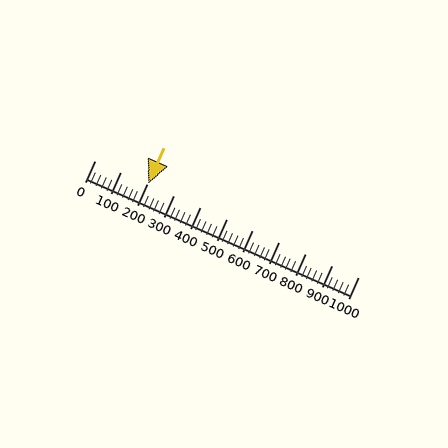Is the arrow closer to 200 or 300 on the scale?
The arrow is closer to 200.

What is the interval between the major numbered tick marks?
The major tick marks are spaced 100 units apart.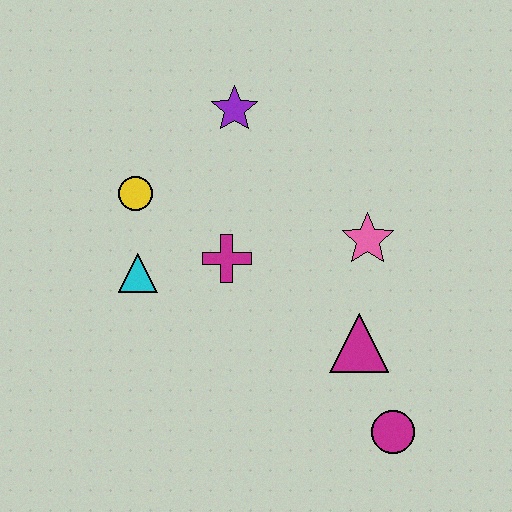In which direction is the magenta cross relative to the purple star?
The magenta cross is below the purple star.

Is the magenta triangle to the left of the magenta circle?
Yes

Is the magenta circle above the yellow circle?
No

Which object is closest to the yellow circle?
The cyan triangle is closest to the yellow circle.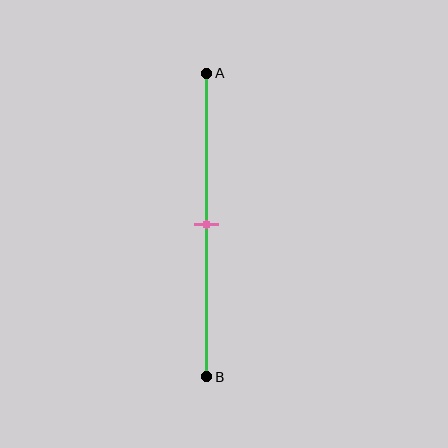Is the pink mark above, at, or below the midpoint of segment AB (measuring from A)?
The pink mark is approximately at the midpoint of segment AB.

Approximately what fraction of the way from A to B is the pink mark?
The pink mark is approximately 50% of the way from A to B.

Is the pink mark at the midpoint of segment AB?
Yes, the mark is approximately at the midpoint.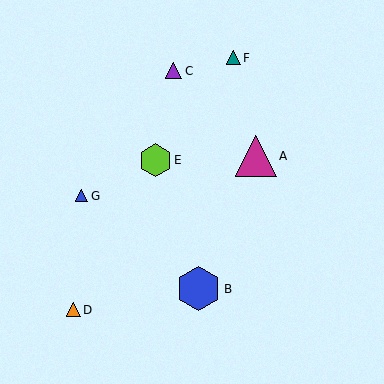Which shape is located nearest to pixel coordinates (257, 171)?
The magenta triangle (labeled A) at (256, 156) is nearest to that location.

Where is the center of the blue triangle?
The center of the blue triangle is at (82, 196).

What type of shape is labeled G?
Shape G is a blue triangle.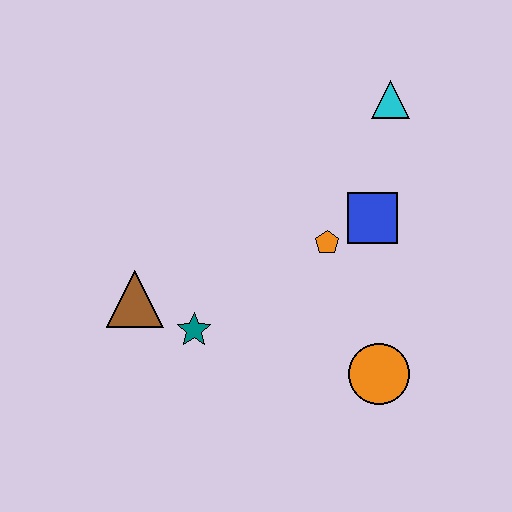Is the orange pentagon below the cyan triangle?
Yes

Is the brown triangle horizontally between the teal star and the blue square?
No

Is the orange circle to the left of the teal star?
No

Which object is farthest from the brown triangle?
The cyan triangle is farthest from the brown triangle.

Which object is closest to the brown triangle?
The teal star is closest to the brown triangle.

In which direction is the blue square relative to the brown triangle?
The blue square is to the right of the brown triangle.